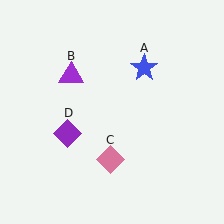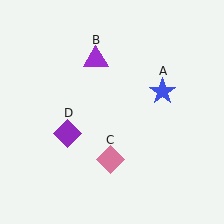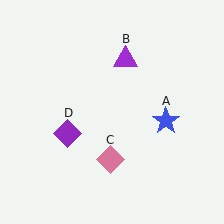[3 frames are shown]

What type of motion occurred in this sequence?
The blue star (object A), purple triangle (object B) rotated clockwise around the center of the scene.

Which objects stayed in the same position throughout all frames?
Pink diamond (object C) and purple diamond (object D) remained stationary.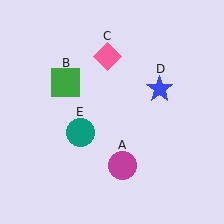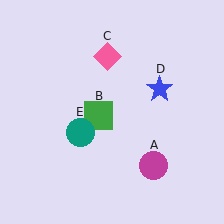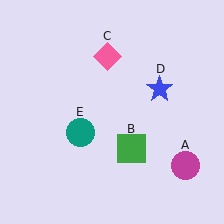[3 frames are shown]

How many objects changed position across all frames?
2 objects changed position: magenta circle (object A), green square (object B).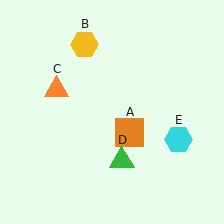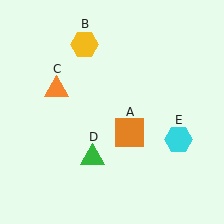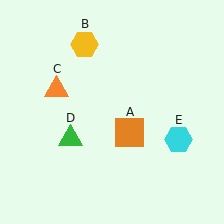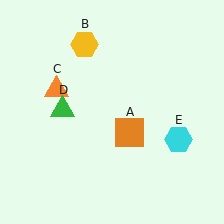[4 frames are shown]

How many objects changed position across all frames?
1 object changed position: green triangle (object D).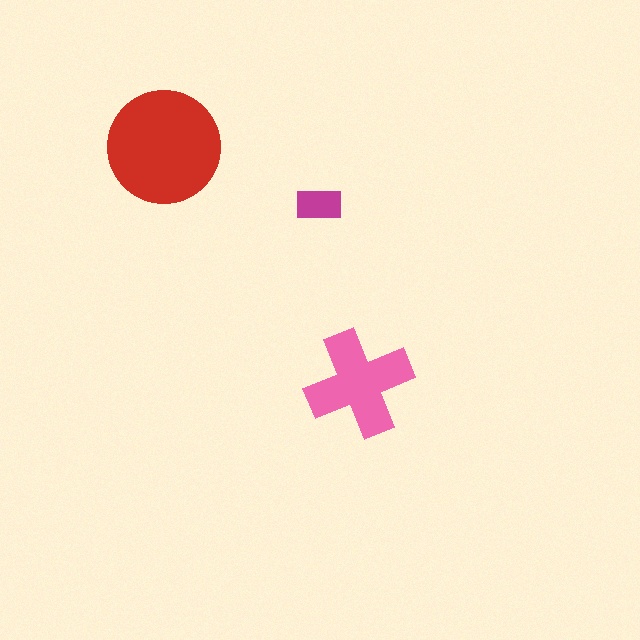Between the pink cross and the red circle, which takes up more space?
The red circle.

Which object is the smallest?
The magenta rectangle.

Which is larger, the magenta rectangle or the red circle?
The red circle.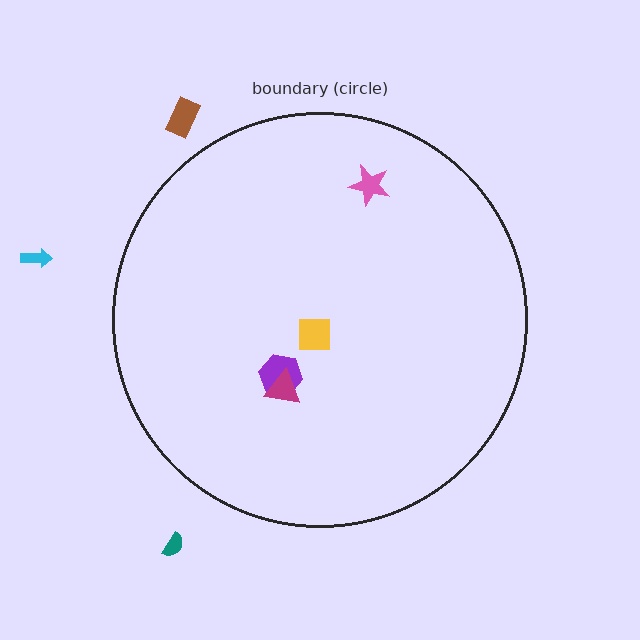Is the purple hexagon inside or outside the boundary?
Inside.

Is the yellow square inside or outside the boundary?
Inside.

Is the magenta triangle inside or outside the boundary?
Inside.